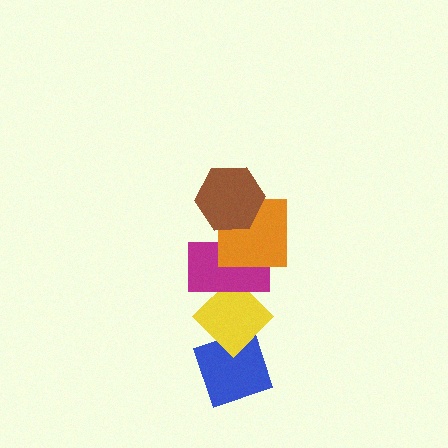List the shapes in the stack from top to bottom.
From top to bottom: the brown hexagon, the orange square, the magenta rectangle, the yellow diamond, the blue diamond.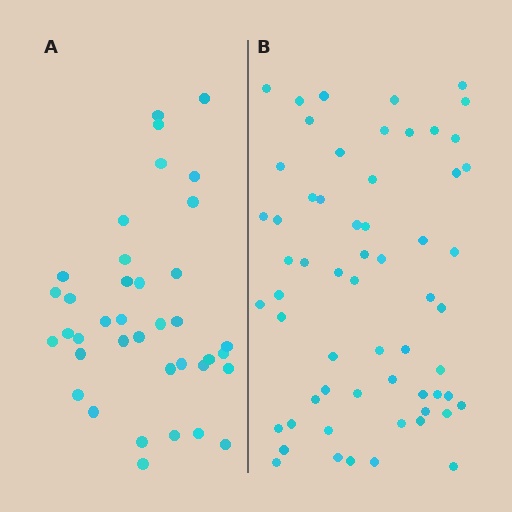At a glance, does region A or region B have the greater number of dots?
Region B (the right region) has more dots.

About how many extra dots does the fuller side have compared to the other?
Region B has approximately 20 more dots than region A.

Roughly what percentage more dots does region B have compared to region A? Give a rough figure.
About 60% more.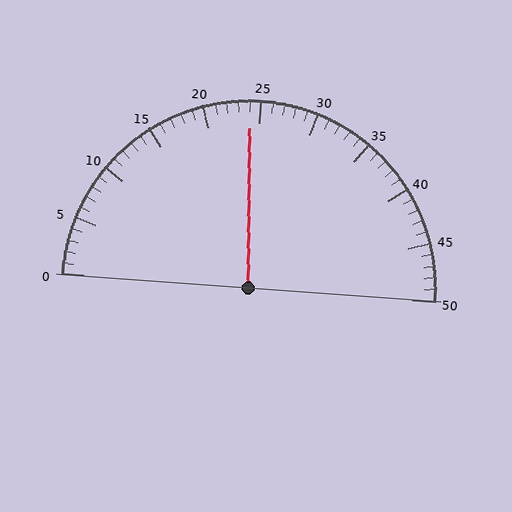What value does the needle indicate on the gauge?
The needle indicates approximately 24.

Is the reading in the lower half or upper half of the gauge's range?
The reading is in the lower half of the range (0 to 50).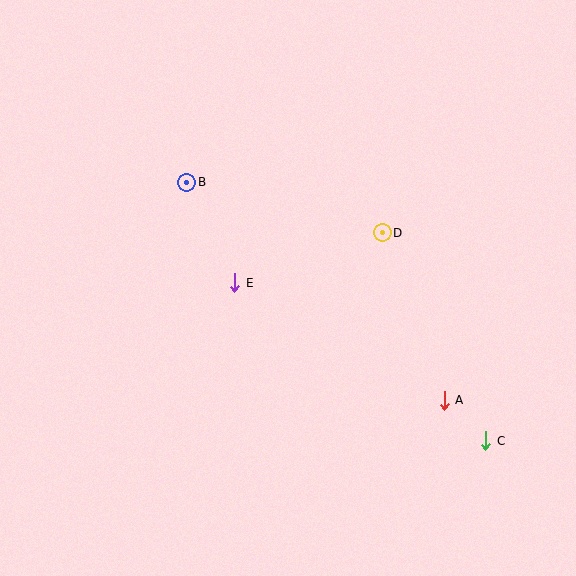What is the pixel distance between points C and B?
The distance between C and B is 395 pixels.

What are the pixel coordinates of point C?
Point C is at (486, 441).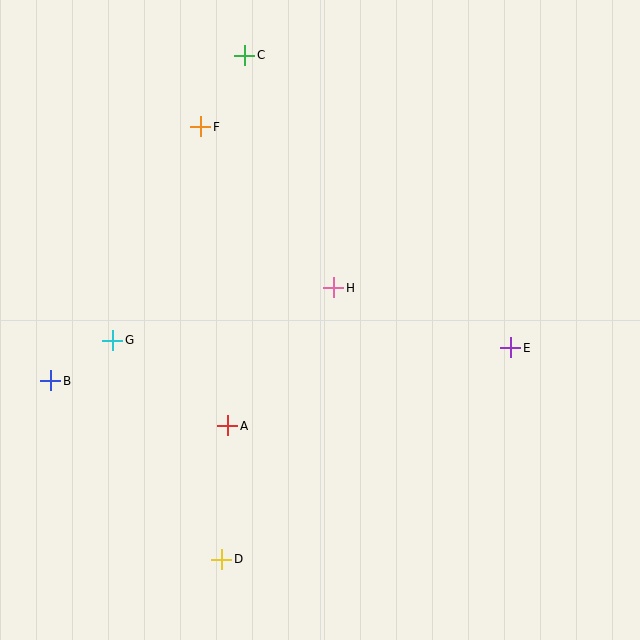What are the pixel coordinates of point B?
Point B is at (51, 381).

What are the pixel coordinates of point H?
Point H is at (334, 288).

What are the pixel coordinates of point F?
Point F is at (201, 127).